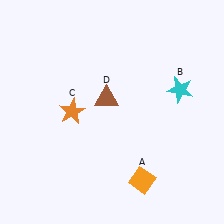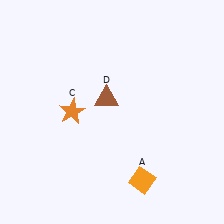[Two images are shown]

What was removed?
The cyan star (B) was removed in Image 2.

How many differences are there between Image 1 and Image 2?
There is 1 difference between the two images.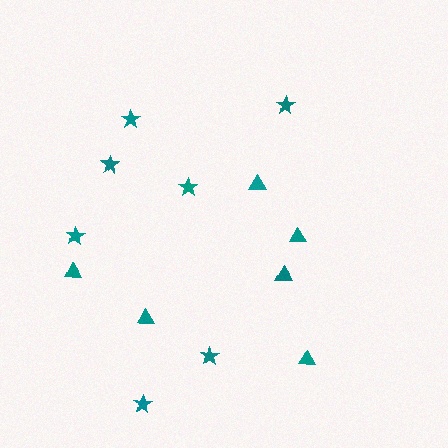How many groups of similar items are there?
There are 2 groups: one group of stars (7) and one group of triangles (6).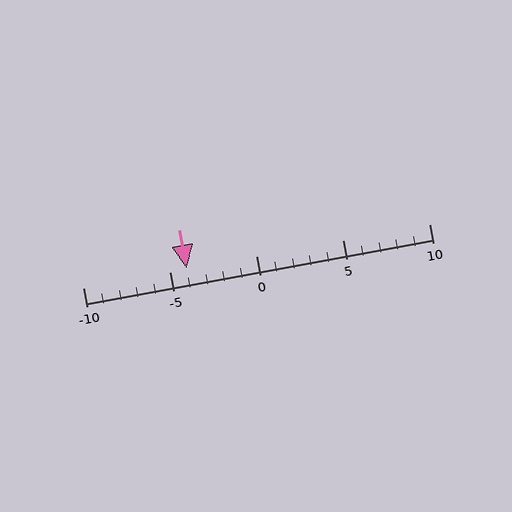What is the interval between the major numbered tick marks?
The major tick marks are spaced 5 units apart.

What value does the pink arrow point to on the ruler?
The pink arrow points to approximately -4.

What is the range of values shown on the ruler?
The ruler shows values from -10 to 10.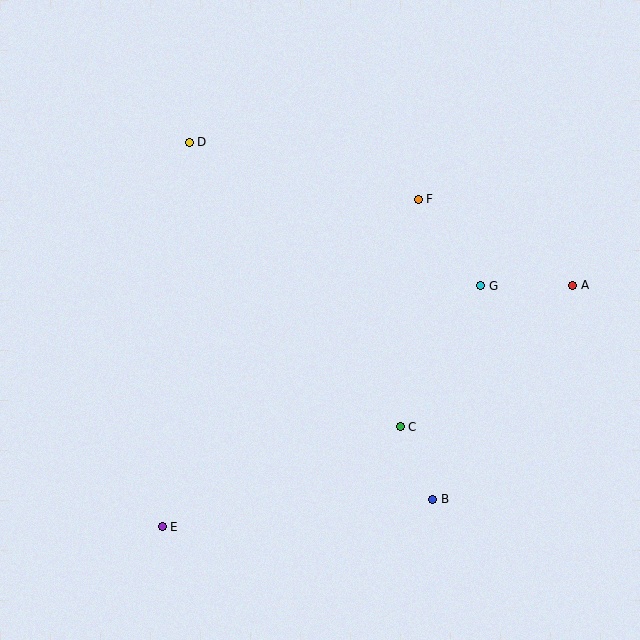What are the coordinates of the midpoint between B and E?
The midpoint between B and E is at (298, 513).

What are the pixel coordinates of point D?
Point D is at (189, 142).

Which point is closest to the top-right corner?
Point A is closest to the top-right corner.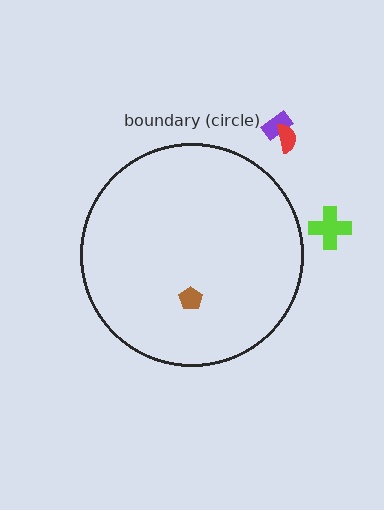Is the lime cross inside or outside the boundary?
Outside.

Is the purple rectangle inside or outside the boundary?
Outside.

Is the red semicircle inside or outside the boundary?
Outside.